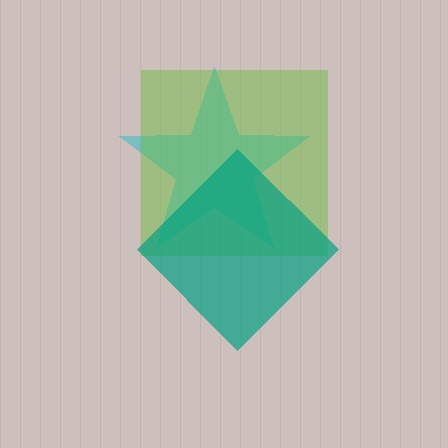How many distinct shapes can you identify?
There are 3 distinct shapes: a cyan star, a lime square, a teal diamond.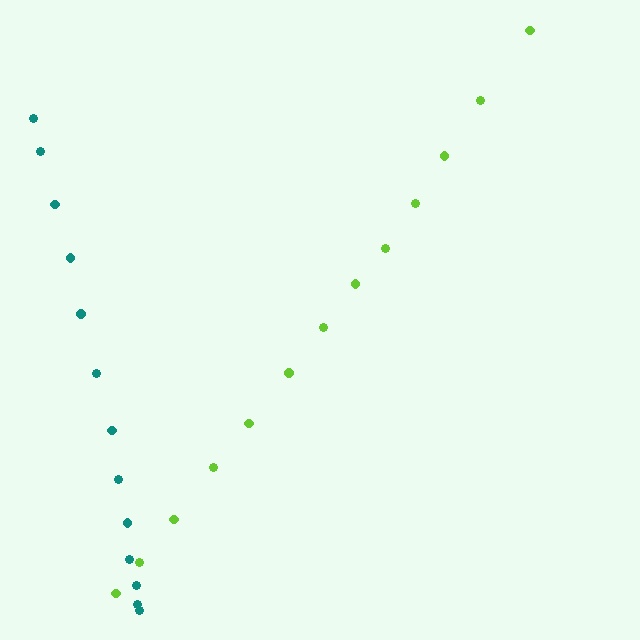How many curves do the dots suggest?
There are 2 distinct paths.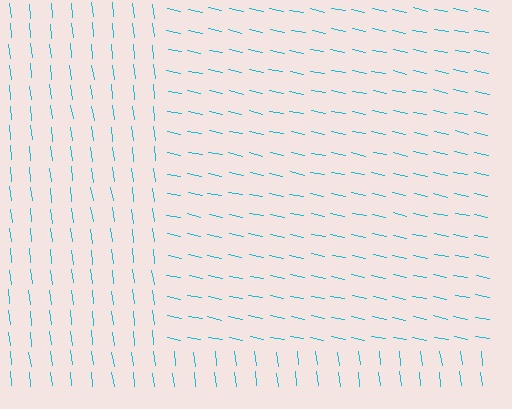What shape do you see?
I see a rectangle.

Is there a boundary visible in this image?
Yes, there is a texture boundary formed by a change in line orientation.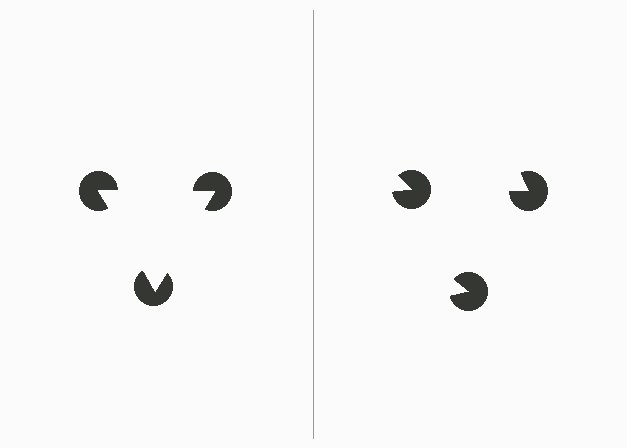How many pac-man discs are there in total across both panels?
6 — 3 on each side.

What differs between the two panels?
The pac-man discs are positioned identically on both sides; only the wedge orientations differ. On the left they align to a triangle; on the right they are misaligned.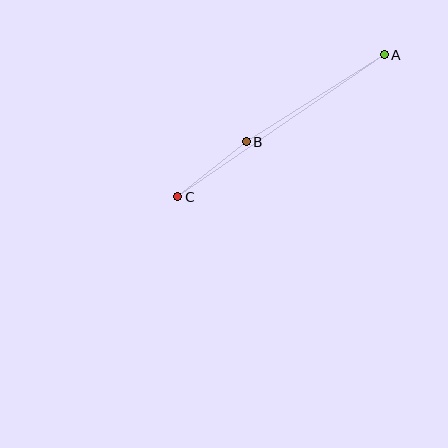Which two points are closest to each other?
Points B and C are closest to each other.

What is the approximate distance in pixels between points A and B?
The distance between A and B is approximately 163 pixels.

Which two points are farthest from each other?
Points A and C are farthest from each other.